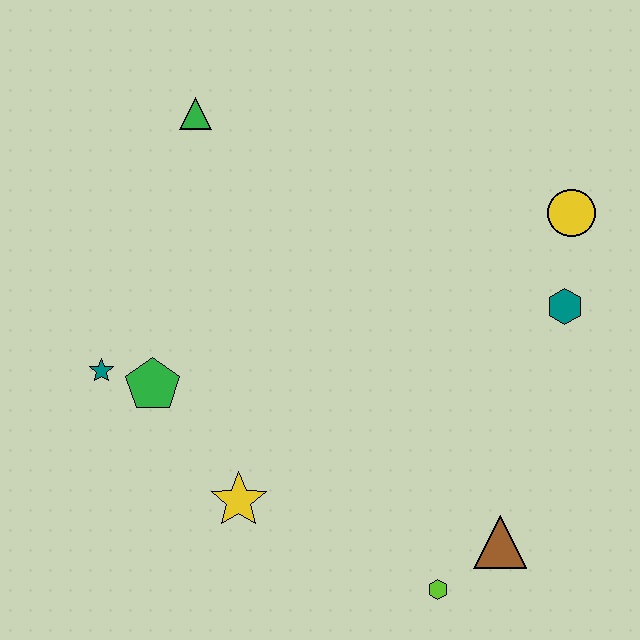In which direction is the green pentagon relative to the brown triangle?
The green pentagon is to the left of the brown triangle.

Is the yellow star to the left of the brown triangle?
Yes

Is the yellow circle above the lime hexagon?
Yes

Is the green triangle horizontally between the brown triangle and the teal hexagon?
No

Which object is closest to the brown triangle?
The lime hexagon is closest to the brown triangle.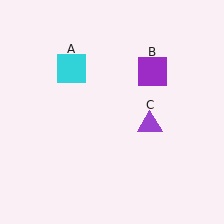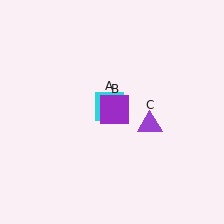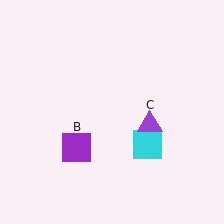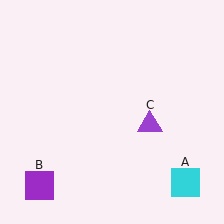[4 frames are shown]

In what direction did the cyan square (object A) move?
The cyan square (object A) moved down and to the right.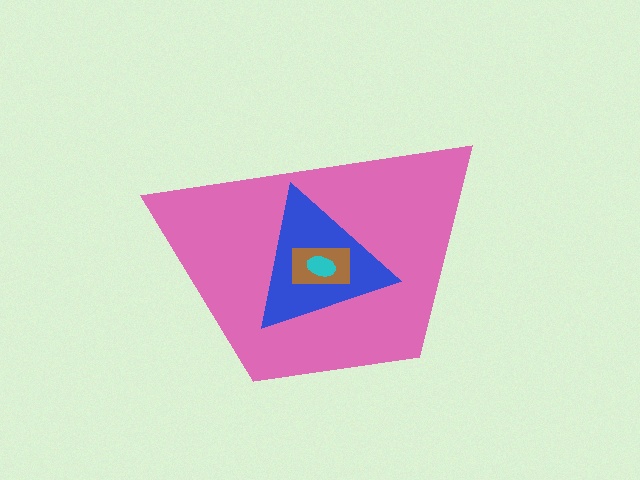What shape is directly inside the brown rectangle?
The cyan ellipse.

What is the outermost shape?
The pink trapezoid.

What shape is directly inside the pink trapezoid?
The blue triangle.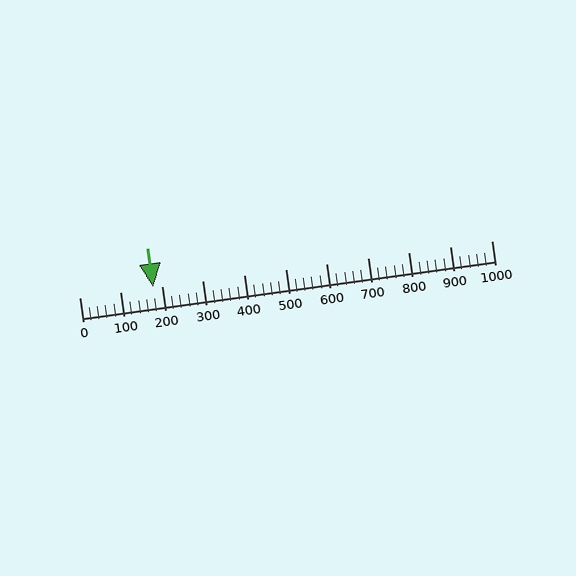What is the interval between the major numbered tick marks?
The major tick marks are spaced 100 units apart.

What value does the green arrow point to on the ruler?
The green arrow points to approximately 180.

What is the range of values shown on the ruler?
The ruler shows values from 0 to 1000.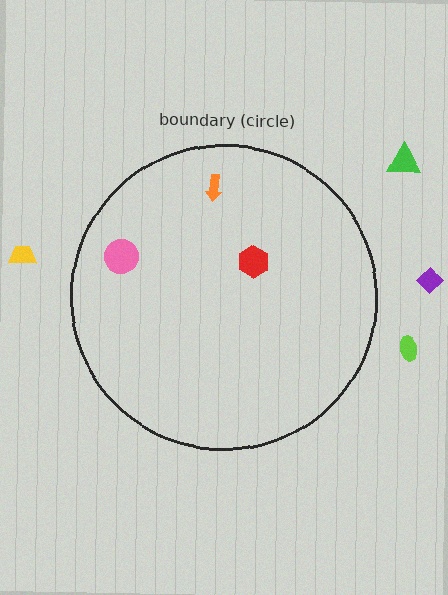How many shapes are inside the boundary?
3 inside, 4 outside.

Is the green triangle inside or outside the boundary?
Outside.